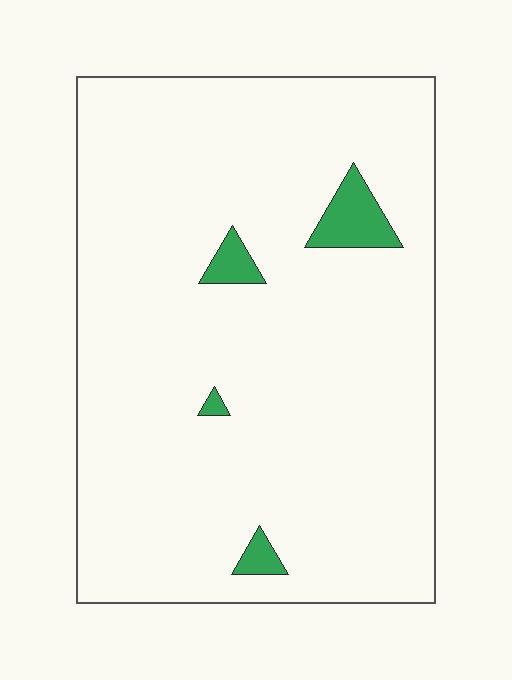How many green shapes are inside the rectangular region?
4.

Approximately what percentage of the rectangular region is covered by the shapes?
Approximately 5%.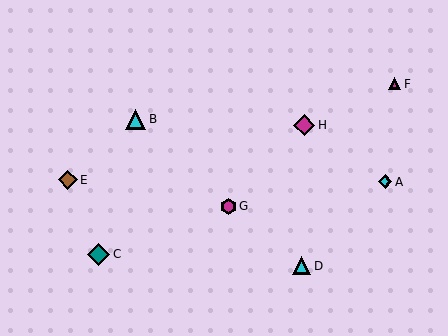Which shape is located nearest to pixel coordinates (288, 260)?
The cyan triangle (labeled D) at (302, 266) is nearest to that location.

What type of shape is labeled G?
Shape G is a magenta hexagon.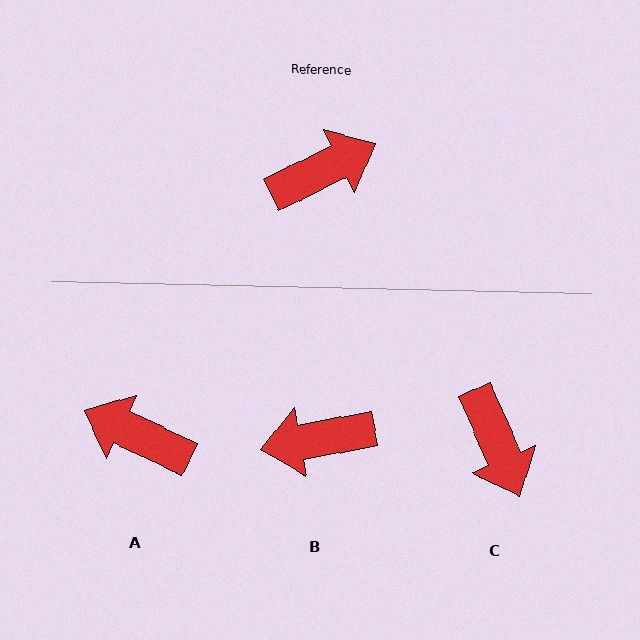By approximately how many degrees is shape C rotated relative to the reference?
Approximately 93 degrees clockwise.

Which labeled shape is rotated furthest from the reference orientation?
B, about 164 degrees away.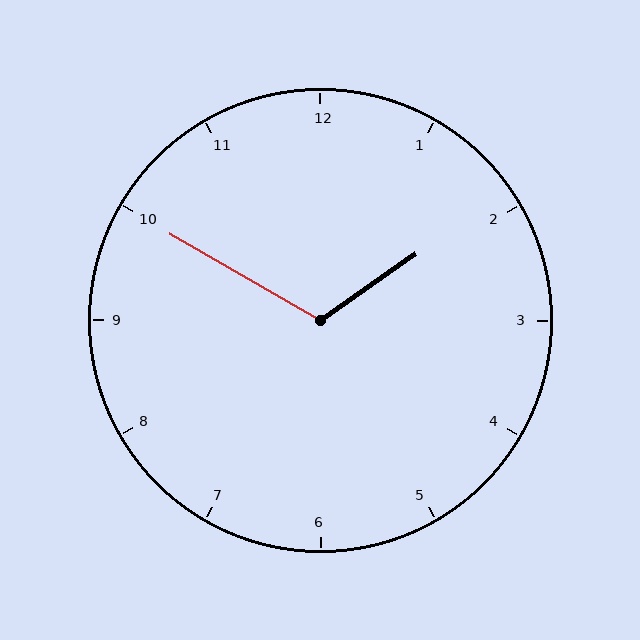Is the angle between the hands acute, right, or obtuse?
It is obtuse.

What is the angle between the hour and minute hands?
Approximately 115 degrees.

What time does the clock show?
1:50.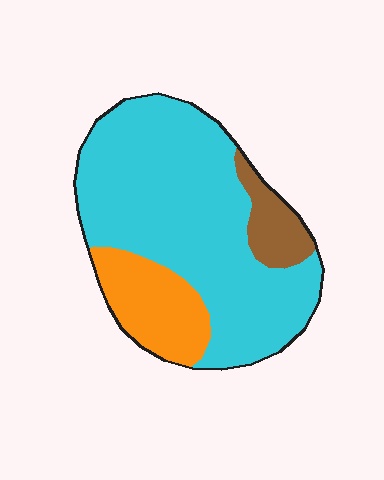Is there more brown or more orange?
Orange.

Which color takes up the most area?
Cyan, at roughly 70%.